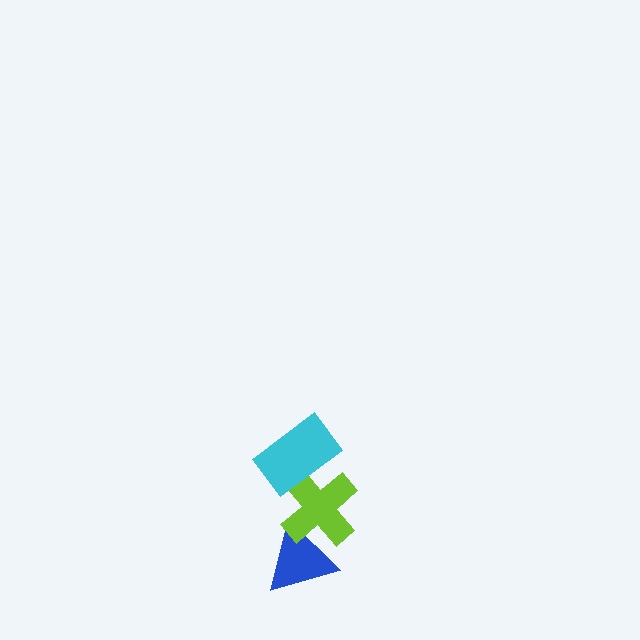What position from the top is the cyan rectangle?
The cyan rectangle is 1st from the top.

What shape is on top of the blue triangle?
The lime cross is on top of the blue triangle.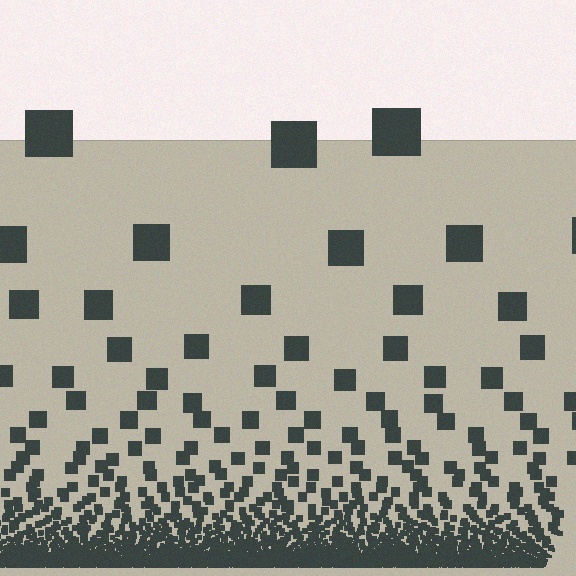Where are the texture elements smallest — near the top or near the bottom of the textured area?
Near the bottom.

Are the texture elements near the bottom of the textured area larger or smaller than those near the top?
Smaller. The gradient is inverted — elements near the bottom are smaller and denser.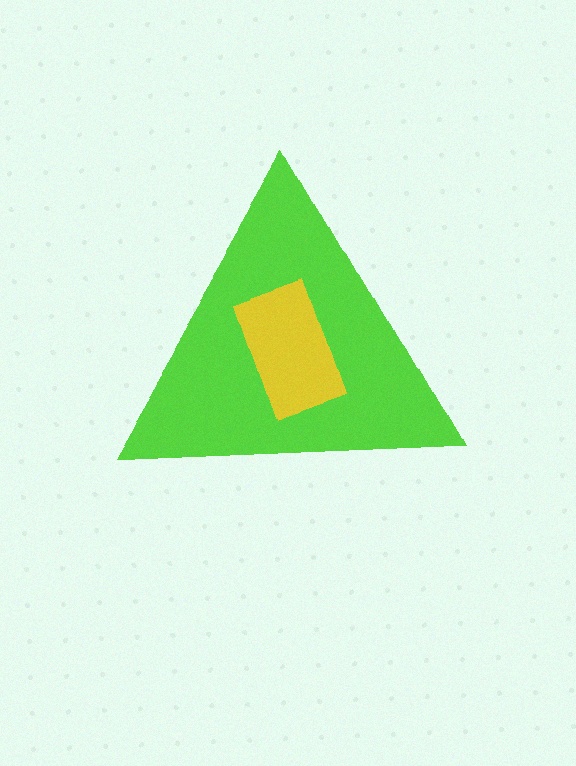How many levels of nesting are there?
2.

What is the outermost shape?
The lime triangle.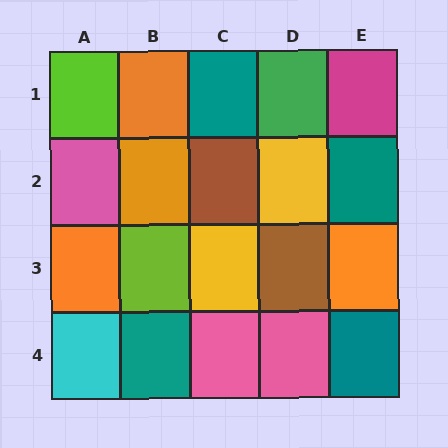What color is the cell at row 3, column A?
Orange.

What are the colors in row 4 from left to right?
Cyan, teal, pink, pink, teal.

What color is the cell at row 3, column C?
Yellow.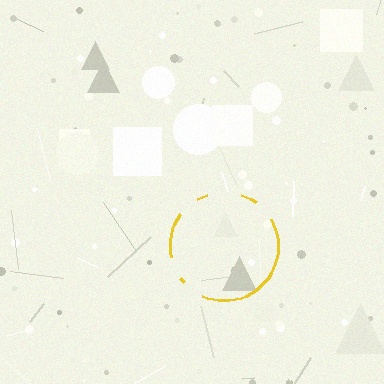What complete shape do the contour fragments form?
The contour fragments form a circle.